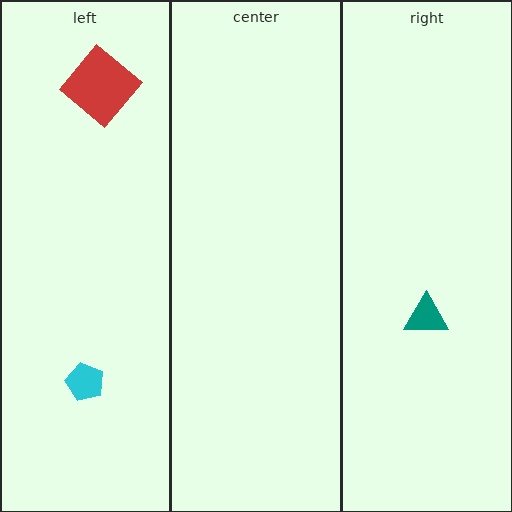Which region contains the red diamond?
The left region.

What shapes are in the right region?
The teal triangle.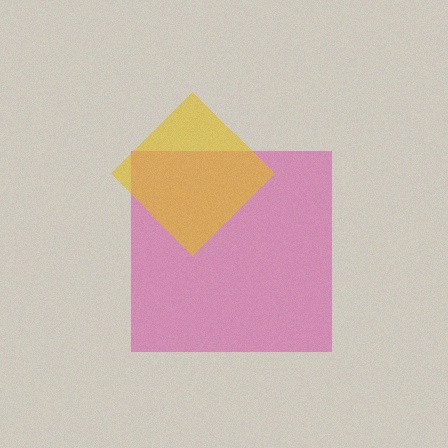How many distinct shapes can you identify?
There are 2 distinct shapes: a magenta square, a yellow diamond.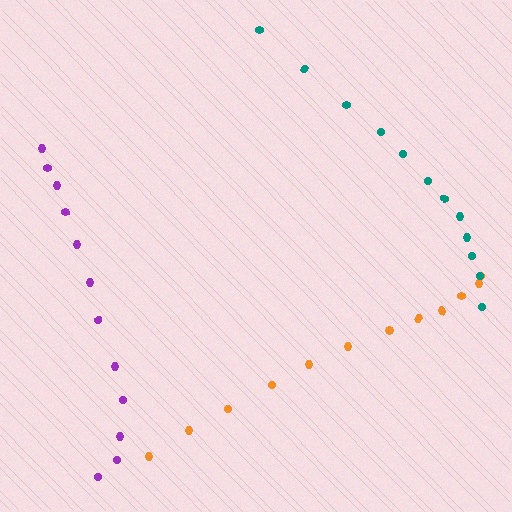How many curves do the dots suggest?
There are 3 distinct paths.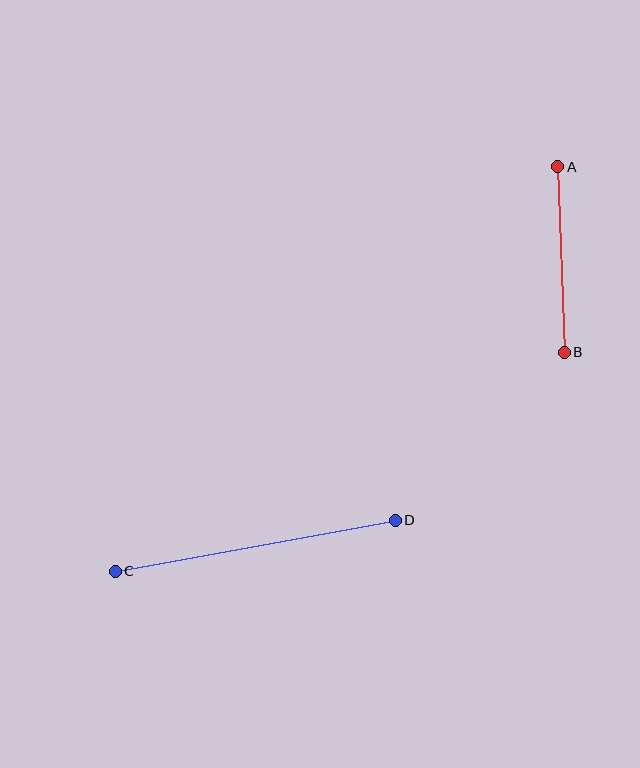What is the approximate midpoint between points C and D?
The midpoint is at approximately (255, 546) pixels.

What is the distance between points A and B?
The distance is approximately 186 pixels.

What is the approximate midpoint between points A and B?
The midpoint is at approximately (561, 260) pixels.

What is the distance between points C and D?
The distance is approximately 285 pixels.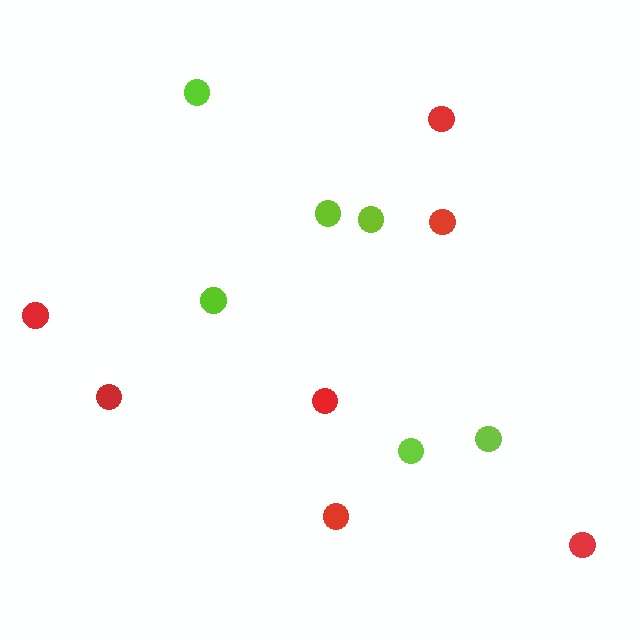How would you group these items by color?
There are 2 groups: one group of red circles (7) and one group of lime circles (6).